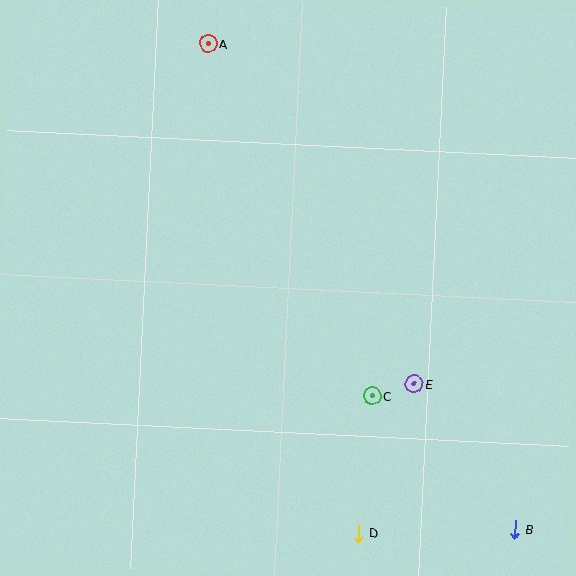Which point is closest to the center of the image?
Point C at (372, 396) is closest to the center.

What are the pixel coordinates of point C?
Point C is at (372, 396).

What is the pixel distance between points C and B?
The distance between C and B is 195 pixels.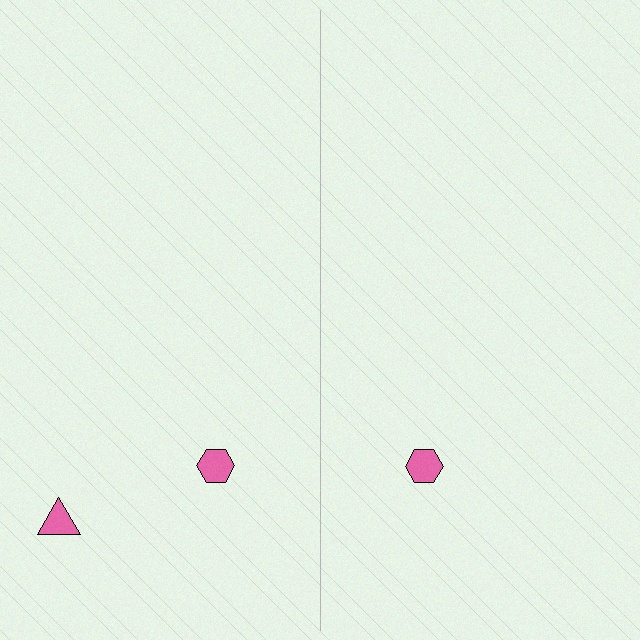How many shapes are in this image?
There are 3 shapes in this image.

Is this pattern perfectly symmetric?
No, the pattern is not perfectly symmetric. A pink triangle is missing from the right side.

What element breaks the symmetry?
A pink triangle is missing from the right side.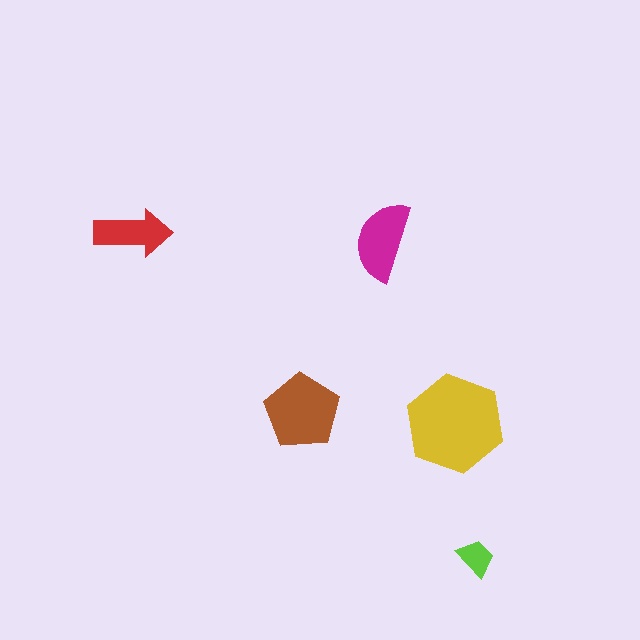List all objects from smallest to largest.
The lime trapezoid, the red arrow, the magenta semicircle, the brown pentagon, the yellow hexagon.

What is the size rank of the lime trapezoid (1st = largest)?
5th.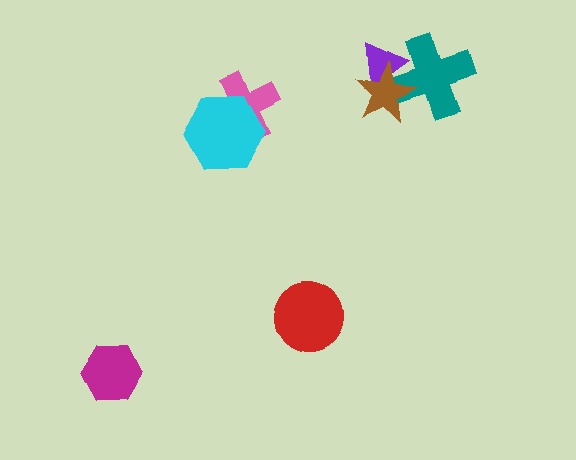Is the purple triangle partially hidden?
Yes, it is partially covered by another shape.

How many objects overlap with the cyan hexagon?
1 object overlaps with the cyan hexagon.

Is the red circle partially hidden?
No, no other shape covers it.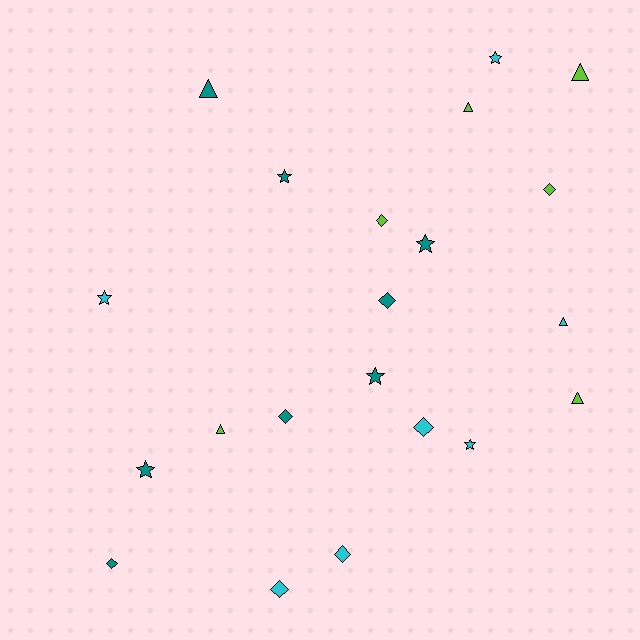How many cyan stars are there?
There are 3 cyan stars.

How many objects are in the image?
There are 21 objects.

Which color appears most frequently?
Teal, with 8 objects.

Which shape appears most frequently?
Diamond, with 8 objects.